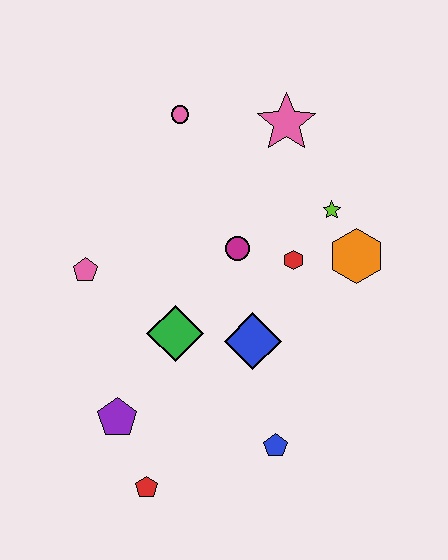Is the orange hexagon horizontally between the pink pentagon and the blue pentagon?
No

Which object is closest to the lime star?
The orange hexagon is closest to the lime star.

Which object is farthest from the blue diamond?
The pink circle is farthest from the blue diamond.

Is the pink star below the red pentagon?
No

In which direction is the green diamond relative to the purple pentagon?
The green diamond is above the purple pentagon.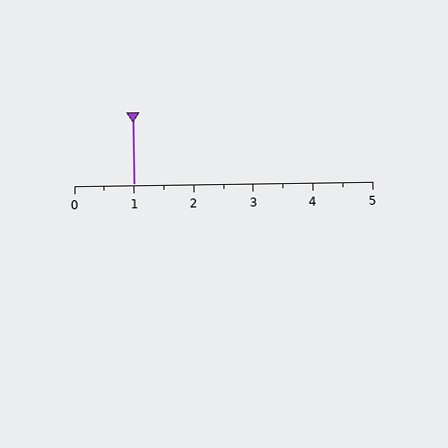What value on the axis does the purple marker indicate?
The marker indicates approximately 1.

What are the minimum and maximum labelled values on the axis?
The axis runs from 0 to 5.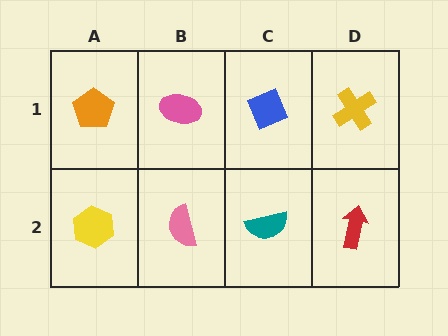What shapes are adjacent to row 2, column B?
A pink ellipse (row 1, column B), a yellow hexagon (row 2, column A), a teal semicircle (row 2, column C).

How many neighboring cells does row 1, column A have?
2.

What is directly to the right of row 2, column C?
A red arrow.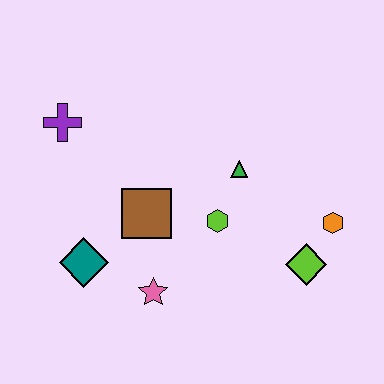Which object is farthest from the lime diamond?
The purple cross is farthest from the lime diamond.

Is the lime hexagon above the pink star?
Yes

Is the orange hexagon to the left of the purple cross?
No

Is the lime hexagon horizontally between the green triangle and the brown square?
Yes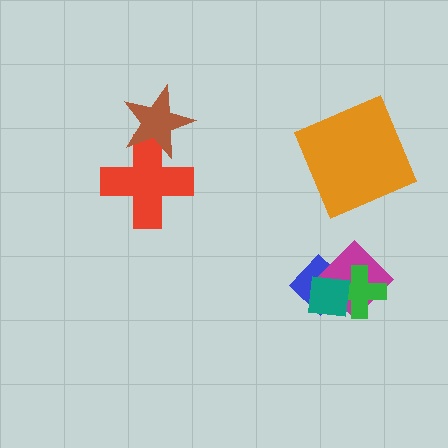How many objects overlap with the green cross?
3 objects overlap with the green cross.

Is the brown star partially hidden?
No, no other shape covers it.